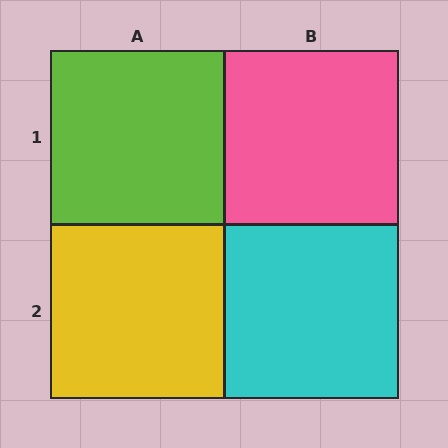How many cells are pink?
1 cell is pink.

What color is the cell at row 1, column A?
Lime.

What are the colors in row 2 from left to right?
Yellow, cyan.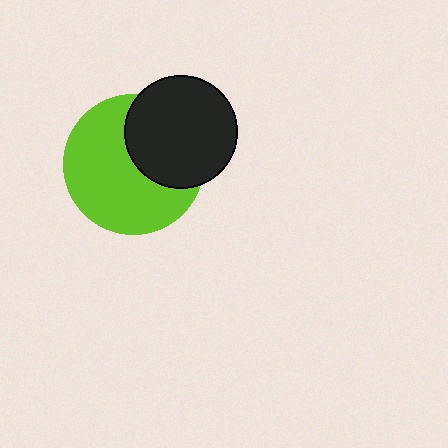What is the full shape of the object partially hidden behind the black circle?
The partially hidden object is a lime circle.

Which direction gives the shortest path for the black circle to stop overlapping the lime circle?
Moving toward the upper-right gives the shortest separation.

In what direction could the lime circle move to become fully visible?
The lime circle could move toward the lower-left. That would shift it out from behind the black circle entirely.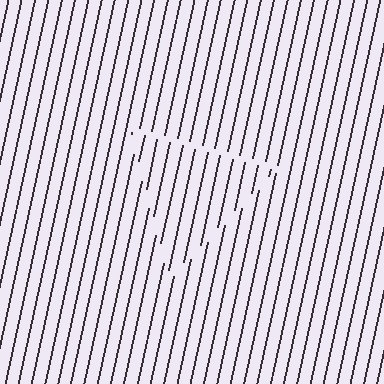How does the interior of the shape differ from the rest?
The interior of the shape contains the same grating, shifted by half a period — the contour is defined by the phase discontinuity where line-ends from the inner and outer gratings abut.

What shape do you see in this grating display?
An illusory triangle. The interior of the shape contains the same grating, shifted by half a period — the contour is defined by the phase discontinuity where line-ends from the inner and outer gratings abut.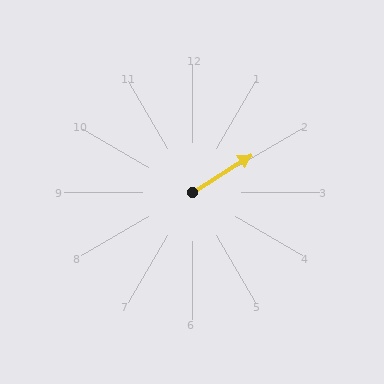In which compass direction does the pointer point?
Northeast.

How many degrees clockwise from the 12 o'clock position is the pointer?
Approximately 58 degrees.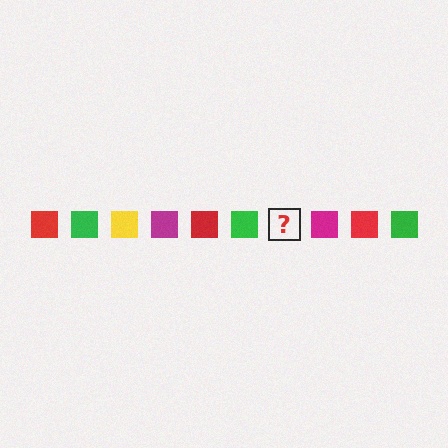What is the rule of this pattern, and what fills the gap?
The rule is that the pattern cycles through red, green, yellow, magenta squares. The gap should be filled with a yellow square.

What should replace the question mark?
The question mark should be replaced with a yellow square.